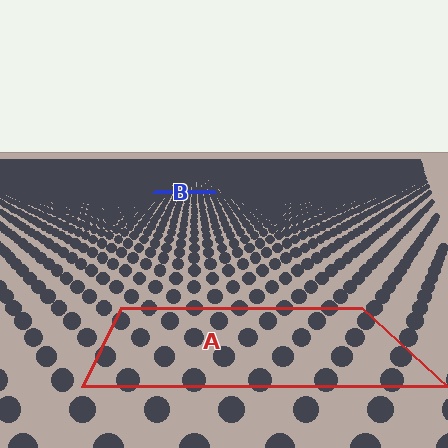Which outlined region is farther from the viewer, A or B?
Region B is farther from the viewer — the texture elements inside it appear smaller and more densely packed.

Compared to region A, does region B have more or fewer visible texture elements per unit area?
Region B has more texture elements per unit area — they are packed more densely because it is farther away.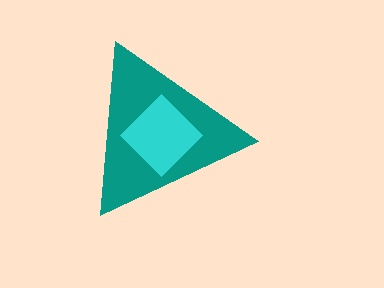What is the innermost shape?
The cyan diamond.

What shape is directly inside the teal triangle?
The cyan diamond.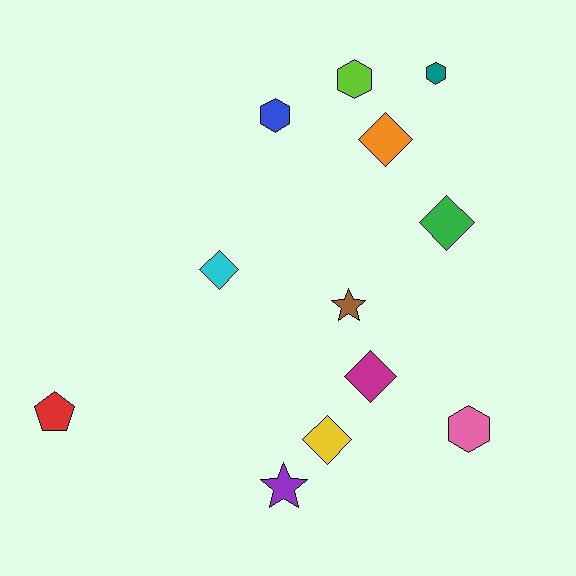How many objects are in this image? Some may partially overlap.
There are 12 objects.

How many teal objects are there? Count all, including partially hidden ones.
There is 1 teal object.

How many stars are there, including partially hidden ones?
There are 2 stars.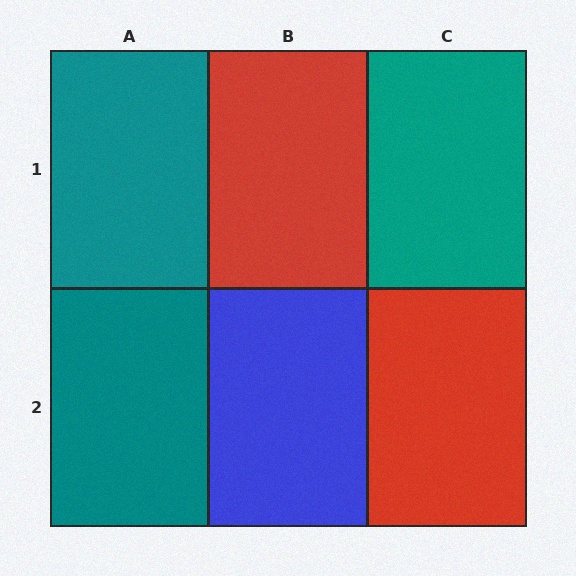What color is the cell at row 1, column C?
Teal.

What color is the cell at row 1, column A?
Teal.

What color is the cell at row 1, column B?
Red.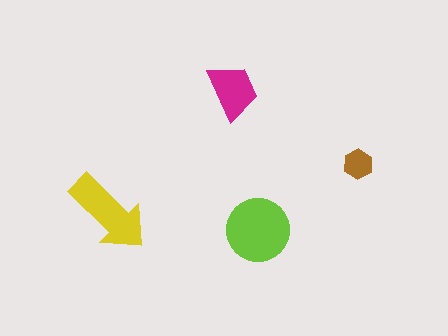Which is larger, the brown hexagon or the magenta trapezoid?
The magenta trapezoid.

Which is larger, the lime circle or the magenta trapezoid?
The lime circle.